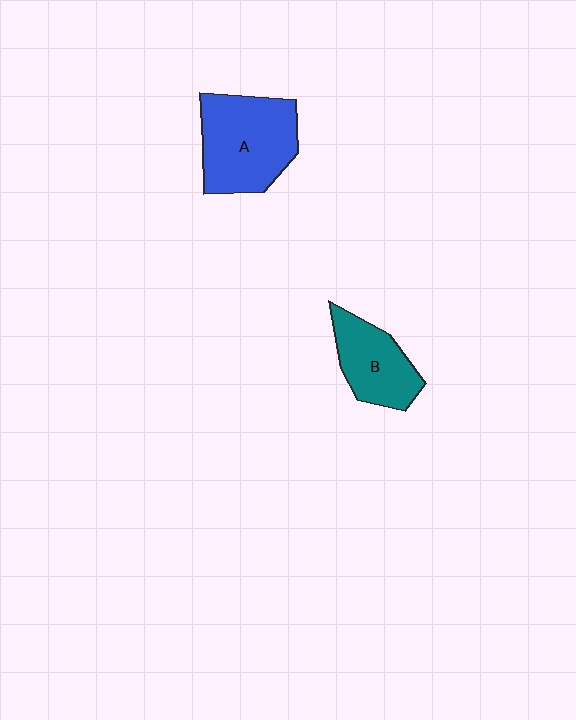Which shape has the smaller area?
Shape B (teal).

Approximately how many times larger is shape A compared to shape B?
Approximately 1.5 times.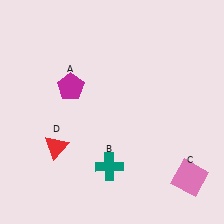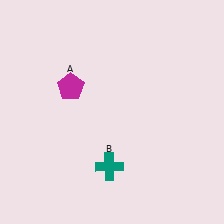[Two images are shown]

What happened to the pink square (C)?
The pink square (C) was removed in Image 2. It was in the bottom-right area of Image 1.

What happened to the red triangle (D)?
The red triangle (D) was removed in Image 2. It was in the bottom-left area of Image 1.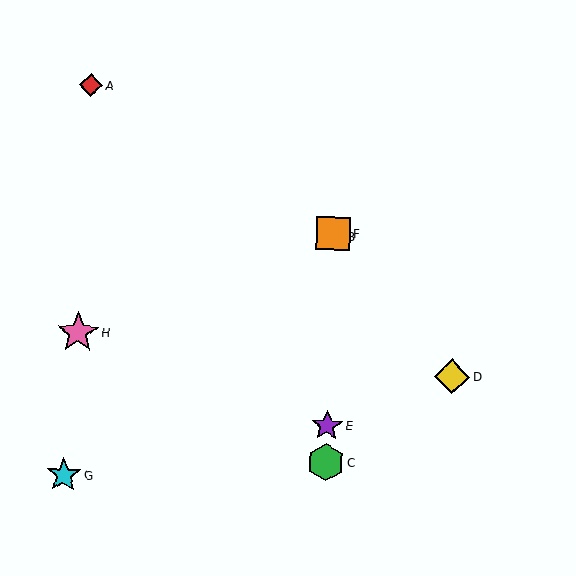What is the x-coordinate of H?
Object H is at x≈78.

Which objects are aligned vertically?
Objects B, C, E, F are aligned vertically.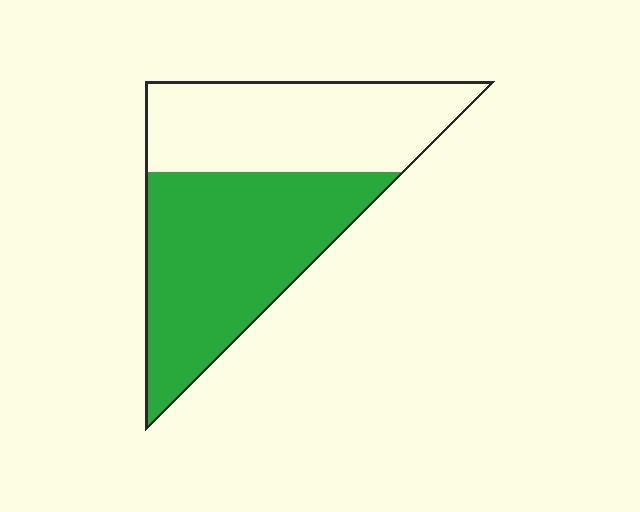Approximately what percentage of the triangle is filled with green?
Approximately 55%.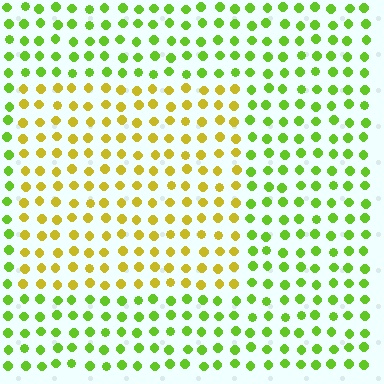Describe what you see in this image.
The image is filled with small lime elements in a uniform arrangement. A rectangle-shaped region is visible where the elements are tinted to a slightly different hue, forming a subtle color boundary.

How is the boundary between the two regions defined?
The boundary is defined purely by a slight shift in hue (about 43 degrees). Spacing, size, and orientation are identical on both sides.